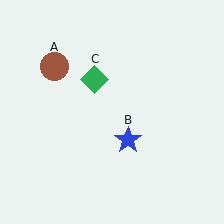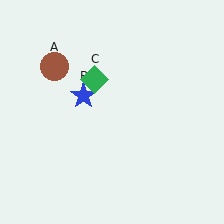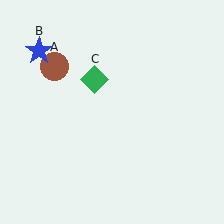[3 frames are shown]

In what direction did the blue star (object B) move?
The blue star (object B) moved up and to the left.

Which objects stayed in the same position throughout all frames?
Brown circle (object A) and green diamond (object C) remained stationary.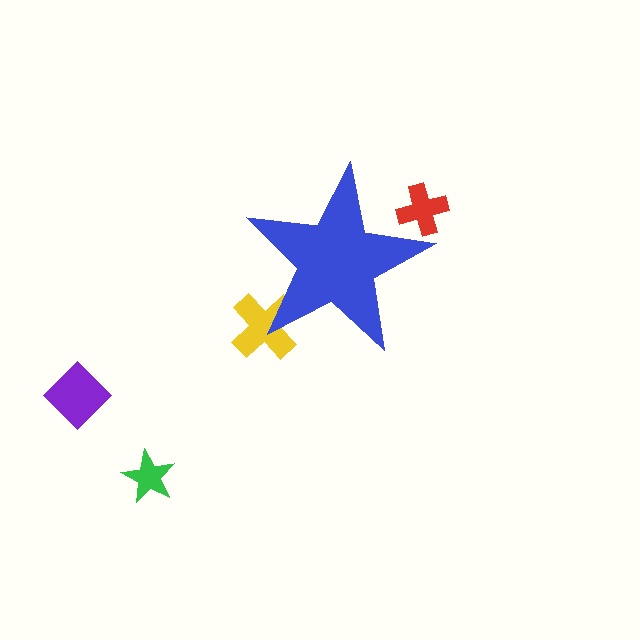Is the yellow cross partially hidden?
Yes, the yellow cross is partially hidden behind the blue star.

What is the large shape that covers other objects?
A blue star.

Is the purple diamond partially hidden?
No, the purple diamond is fully visible.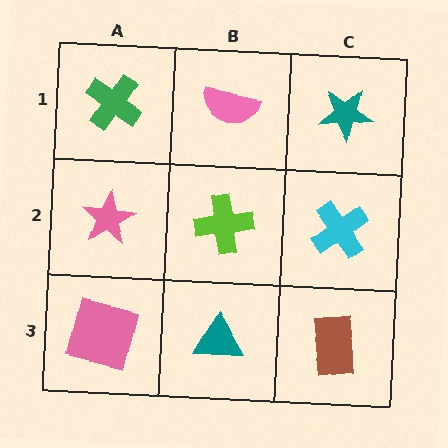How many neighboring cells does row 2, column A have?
3.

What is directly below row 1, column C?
A cyan cross.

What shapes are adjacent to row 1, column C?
A cyan cross (row 2, column C), a pink semicircle (row 1, column B).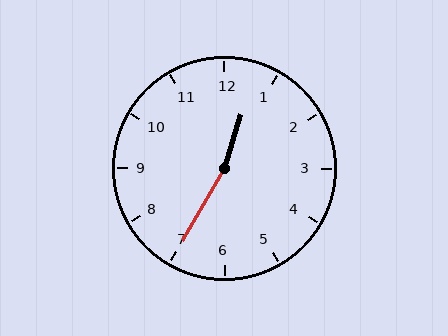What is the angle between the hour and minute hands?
Approximately 168 degrees.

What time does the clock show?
12:35.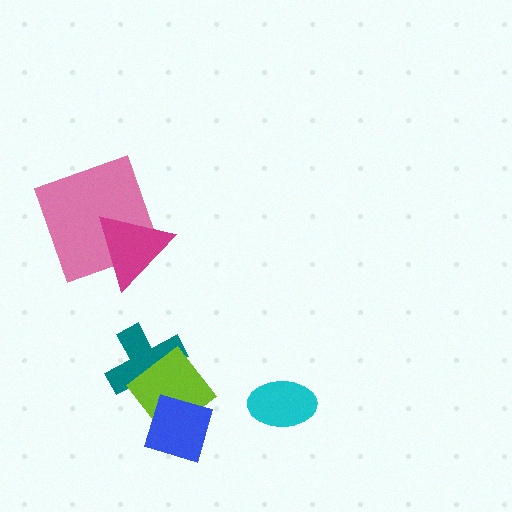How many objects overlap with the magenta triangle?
1 object overlaps with the magenta triangle.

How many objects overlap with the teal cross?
2 objects overlap with the teal cross.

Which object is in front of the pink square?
The magenta triangle is in front of the pink square.